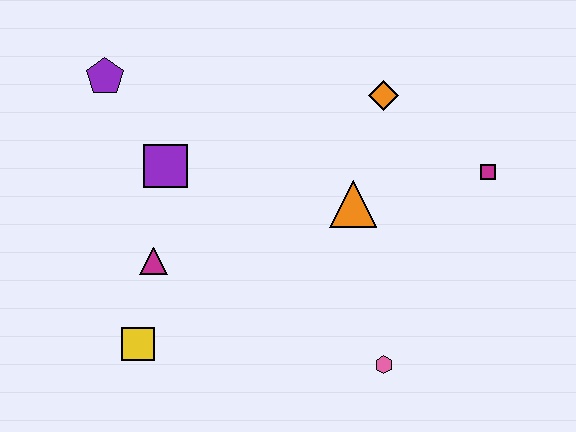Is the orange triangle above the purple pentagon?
No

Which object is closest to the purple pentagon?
The purple square is closest to the purple pentagon.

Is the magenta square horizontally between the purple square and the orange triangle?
No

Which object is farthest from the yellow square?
The magenta square is farthest from the yellow square.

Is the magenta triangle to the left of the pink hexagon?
Yes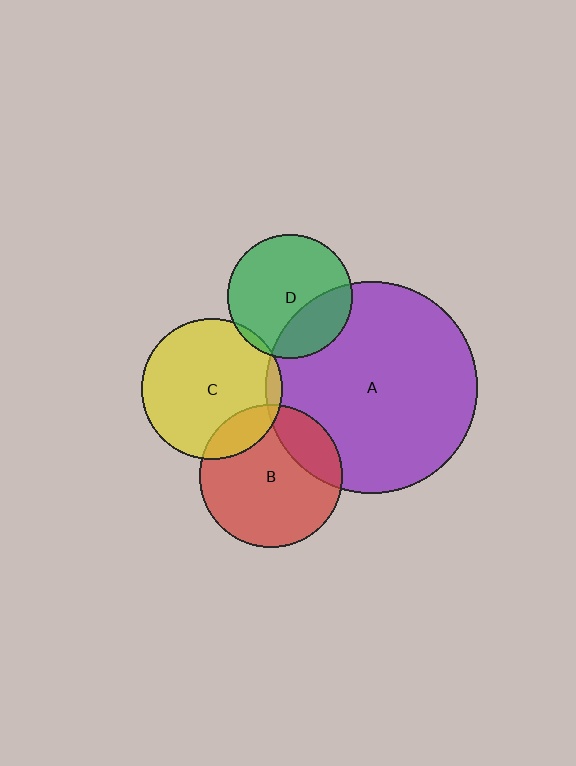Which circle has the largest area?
Circle A (purple).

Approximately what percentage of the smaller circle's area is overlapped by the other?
Approximately 20%.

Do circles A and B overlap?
Yes.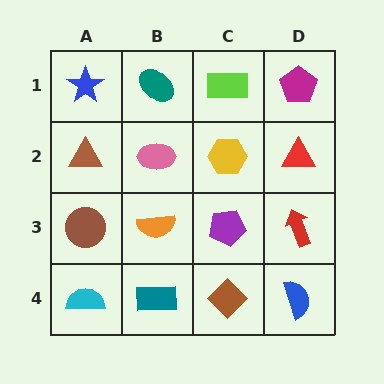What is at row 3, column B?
An orange semicircle.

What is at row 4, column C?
A brown diamond.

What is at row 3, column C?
A purple pentagon.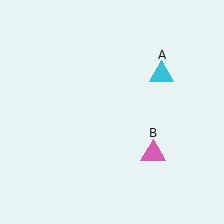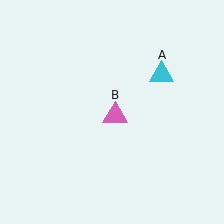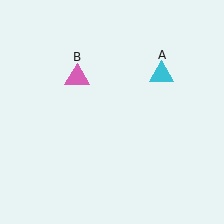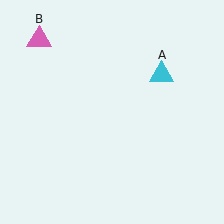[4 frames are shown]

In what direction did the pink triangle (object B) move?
The pink triangle (object B) moved up and to the left.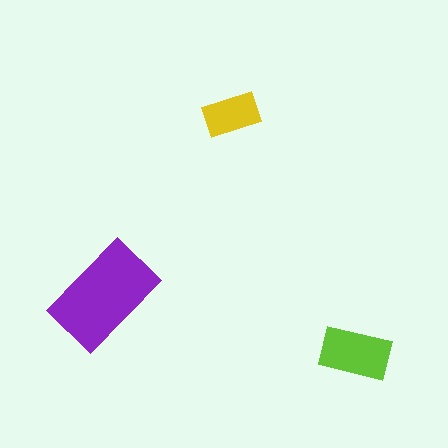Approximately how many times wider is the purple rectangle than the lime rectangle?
About 1.5 times wider.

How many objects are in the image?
There are 3 objects in the image.